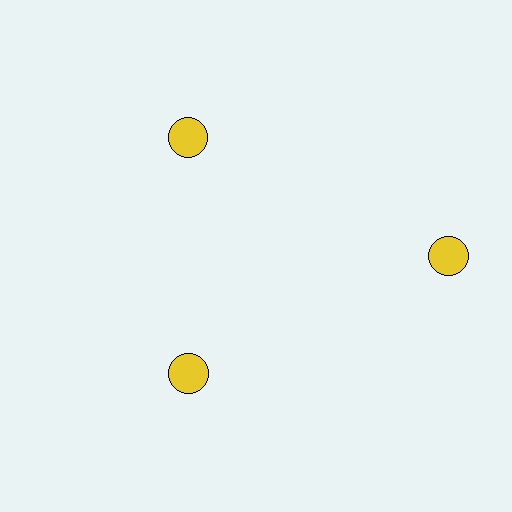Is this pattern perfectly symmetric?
No. The 3 yellow circles are arranged in a ring, but one element near the 3 o'clock position is pushed outward from the center, breaking the 3-fold rotational symmetry.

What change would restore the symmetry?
The symmetry would be restored by moving it inward, back onto the ring so that all 3 circles sit at equal angles and equal distance from the center.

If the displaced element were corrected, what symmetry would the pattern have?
It would have 3-fold rotational symmetry — the pattern would map onto itself every 120 degrees.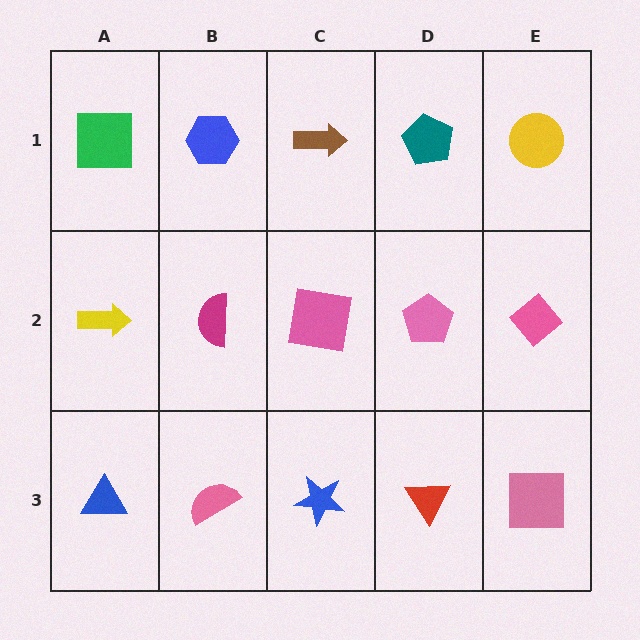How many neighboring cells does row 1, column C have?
3.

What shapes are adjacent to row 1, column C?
A pink square (row 2, column C), a blue hexagon (row 1, column B), a teal pentagon (row 1, column D).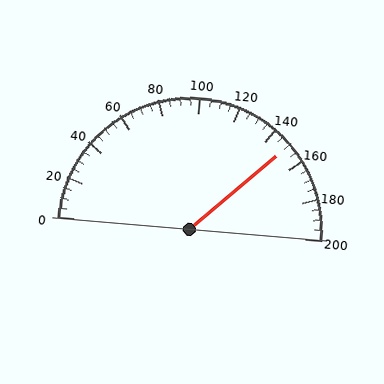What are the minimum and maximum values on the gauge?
The gauge ranges from 0 to 200.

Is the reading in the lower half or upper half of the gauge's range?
The reading is in the upper half of the range (0 to 200).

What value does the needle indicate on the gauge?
The needle indicates approximately 150.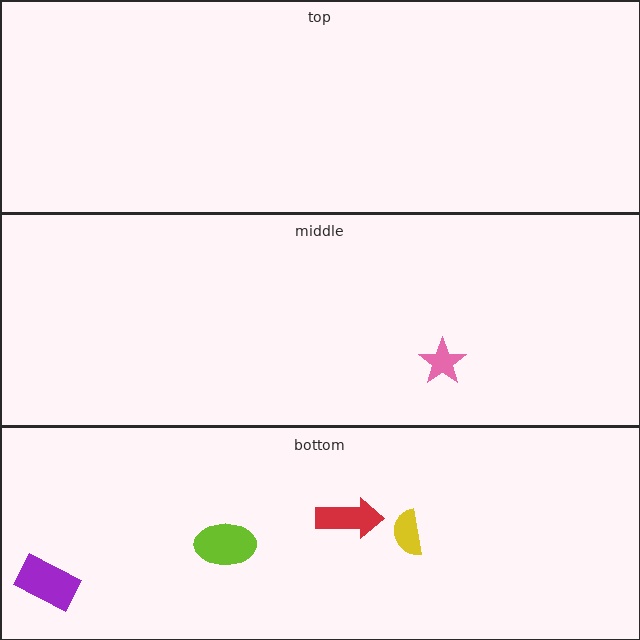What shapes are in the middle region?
The pink star.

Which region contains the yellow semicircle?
The bottom region.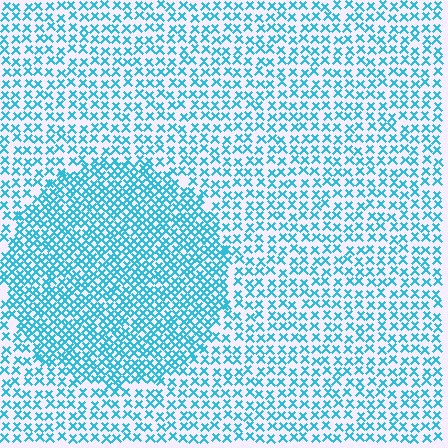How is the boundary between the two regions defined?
The boundary is defined by a change in element density (approximately 1.8x ratio). All elements are the same color, size, and shape.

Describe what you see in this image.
The image contains small cyan elements arranged at two different densities. A circle-shaped region is visible where the elements are more densely packed than the surrounding area.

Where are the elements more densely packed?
The elements are more densely packed inside the circle boundary.